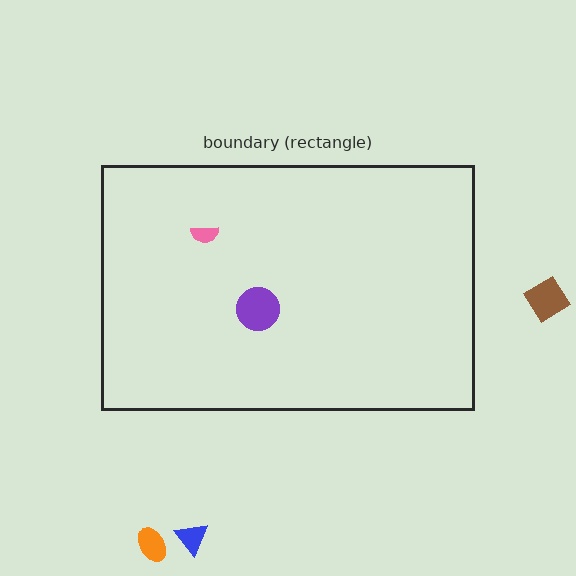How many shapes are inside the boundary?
2 inside, 3 outside.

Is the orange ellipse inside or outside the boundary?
Outside.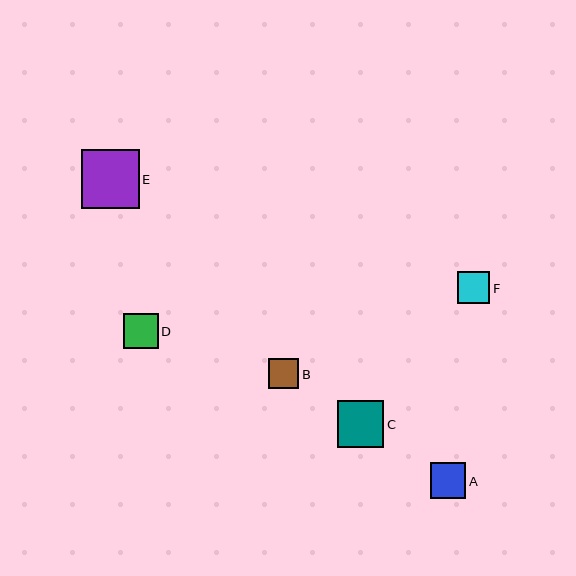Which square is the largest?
Square E is the largest with a size of approximately 58 pixels.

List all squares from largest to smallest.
From largest to smallest: E, C, A, D, F, B.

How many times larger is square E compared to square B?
Square E is approximately 1.9 times the size of square B.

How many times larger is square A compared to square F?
Square A is approximately 1.1 times the size of square F.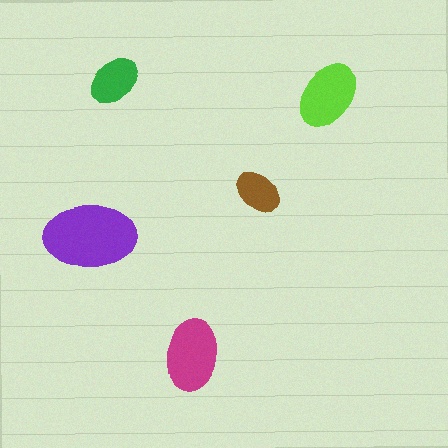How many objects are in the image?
There are 5 objects in the image.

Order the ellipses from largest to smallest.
the purple one, the magenta one, the lime one, the green one, the brown one.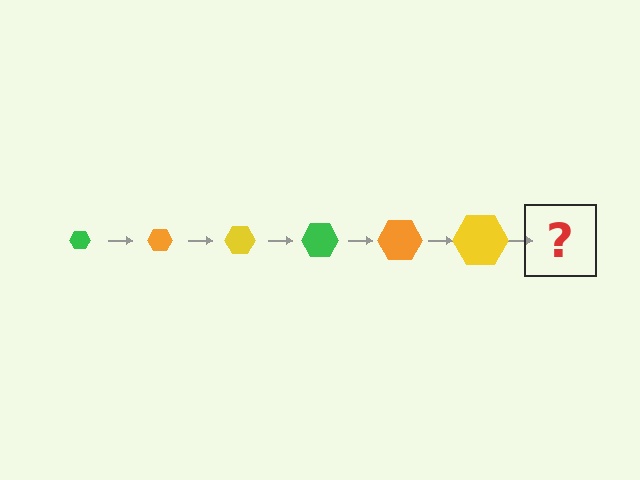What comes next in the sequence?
The next element should be a green hexagon, larger than the previous one.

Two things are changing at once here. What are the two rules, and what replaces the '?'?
The two rules are that the hexagon grows larger each step and the color cycles through green, orange, and yellow. The '?' should be a green hexagon, larger than the previous one.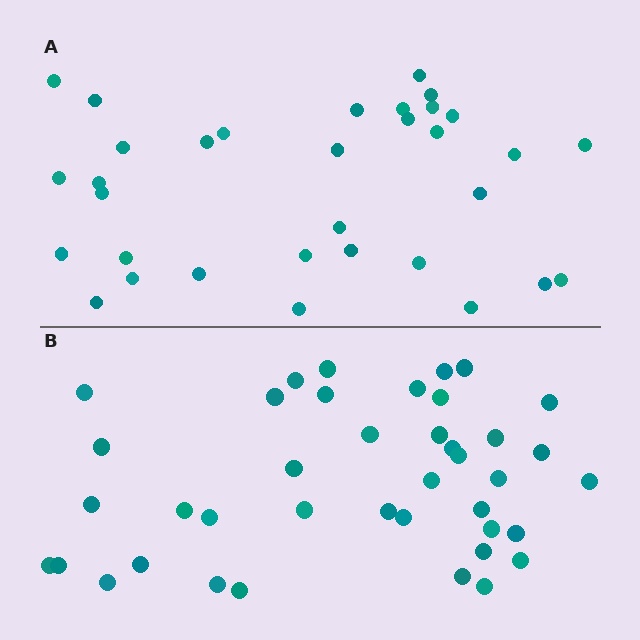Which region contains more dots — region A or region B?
Region B (the bottom region) has more dots.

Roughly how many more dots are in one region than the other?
Region B has roughly 8 or so more dots than region A.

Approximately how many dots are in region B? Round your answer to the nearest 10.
About 40 dots.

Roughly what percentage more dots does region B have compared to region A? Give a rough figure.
About 20% more.